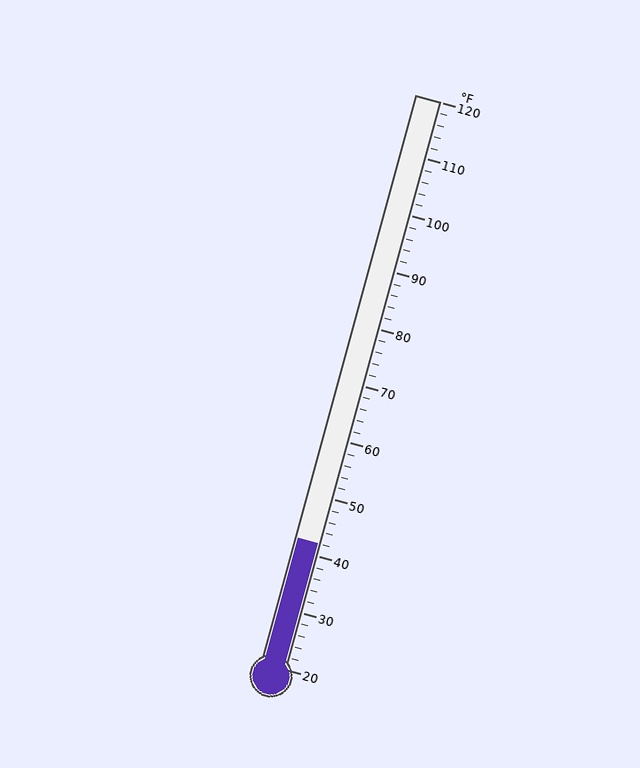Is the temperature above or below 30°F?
The temperature is above 30°F.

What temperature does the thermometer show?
The thermometer shows approximately 42°F.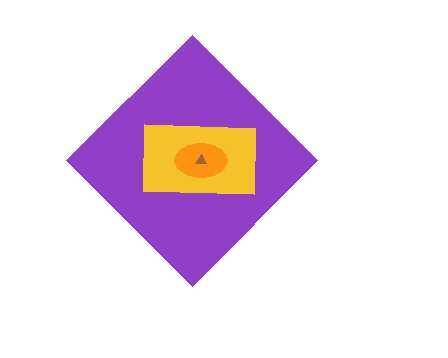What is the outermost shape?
The purple diamond.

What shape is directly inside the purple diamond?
The yellow rectangle.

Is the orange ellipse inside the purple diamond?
Yes.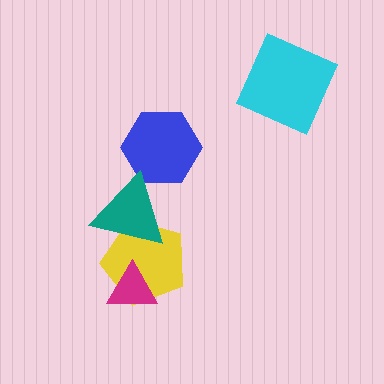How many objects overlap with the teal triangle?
2 objects overlap with the teal triangle.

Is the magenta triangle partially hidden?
No, no other shape covers it.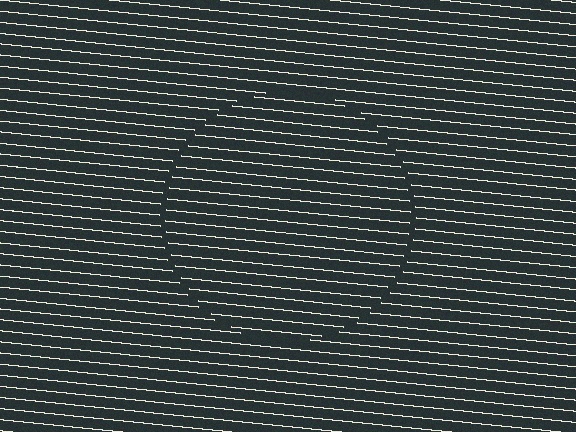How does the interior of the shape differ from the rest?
The interior of the shape contains the same grating, shifted by half a period — the contour is defined by the phase discontinuity where line-ends from the inner and outer gratings abut.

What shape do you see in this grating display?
An illusory circle. The interior of the shape contains the same grating, shifted by half a period — the contour is defined by the phase discontinuity where line-ends from the inner and outer gratings abut.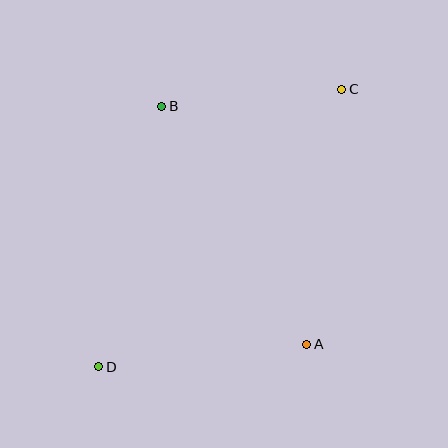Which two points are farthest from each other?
Points C and D are farthest from each other.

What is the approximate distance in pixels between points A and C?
The distance between A and C is approximately 257 pixels.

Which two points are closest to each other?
Points B and C are closest to each other.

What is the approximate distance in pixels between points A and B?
The distance between A and B is approximately 279 pixels.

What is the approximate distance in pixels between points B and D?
The distance between B and D is approximately 268 pixels.